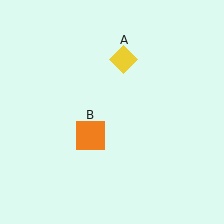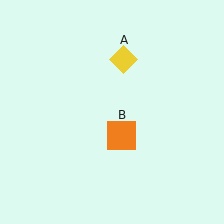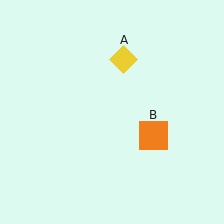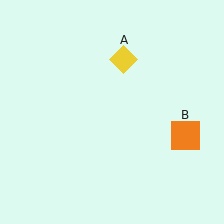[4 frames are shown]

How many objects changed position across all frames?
1 object changed position: orange square (object B).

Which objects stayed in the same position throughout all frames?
Yellow diamond (object A) remained stationary.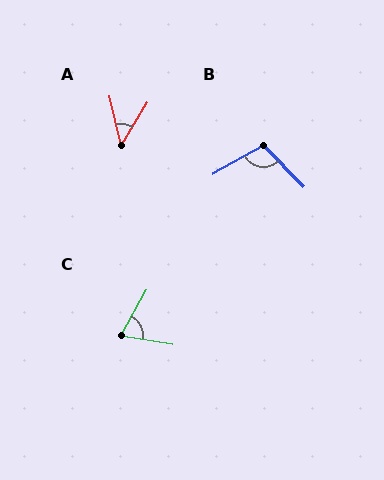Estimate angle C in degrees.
Approximately 70 degrees.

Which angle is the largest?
B, at approximately 105 degrees.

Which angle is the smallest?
A, at approximately 44 degrees.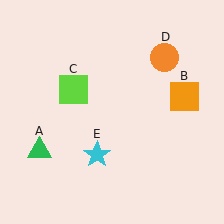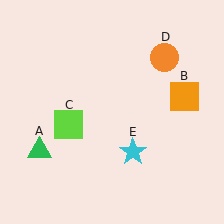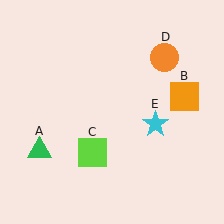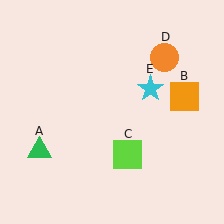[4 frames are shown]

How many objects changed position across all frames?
2 objects changed position: lime square (object C), cyan star (object E).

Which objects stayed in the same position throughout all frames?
Green triangle (object A) and orange square (object B) and orange circle (object D) remained stationary.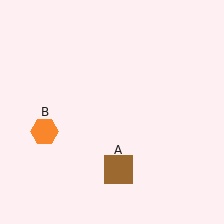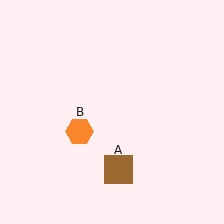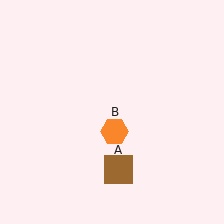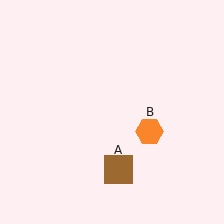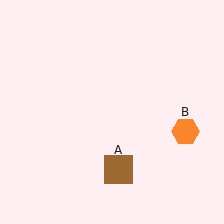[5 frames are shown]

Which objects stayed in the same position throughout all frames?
Brown square (object A) remained stationary.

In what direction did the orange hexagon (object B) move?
The orange hexagon (object B) moved right.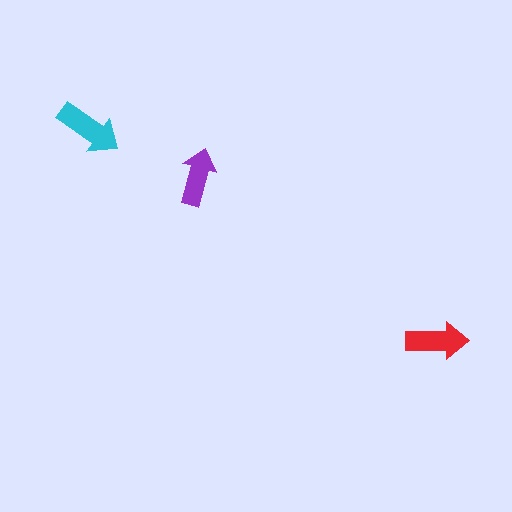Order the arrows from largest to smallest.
the cyan one, the red one, the purple one.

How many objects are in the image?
There are 3 objects in the image.